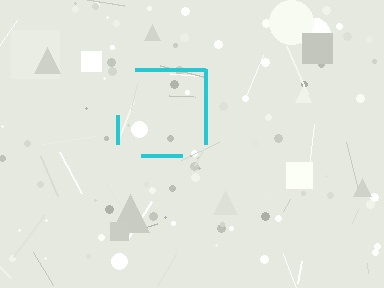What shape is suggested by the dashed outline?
The dashed outline suggests a square.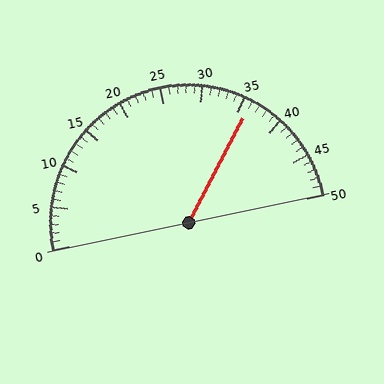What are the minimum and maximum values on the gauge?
The gauge ranges from 0 to 50.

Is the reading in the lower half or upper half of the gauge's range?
The reading is in the upper half of the range (0 to 50).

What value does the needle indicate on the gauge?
The needle indicates approximately 36.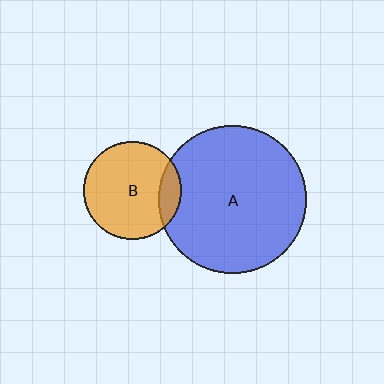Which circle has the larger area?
Circle A (blue).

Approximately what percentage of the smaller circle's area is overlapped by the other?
Approximately 15%.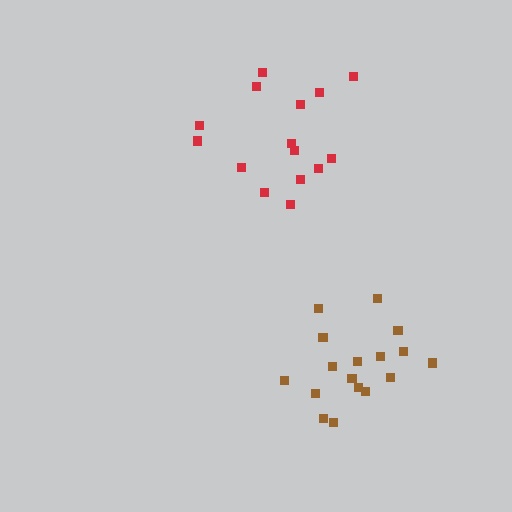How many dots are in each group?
Group 1: 17 dots, Group 2: 15 dots (32 total).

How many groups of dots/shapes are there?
There are 2 groups.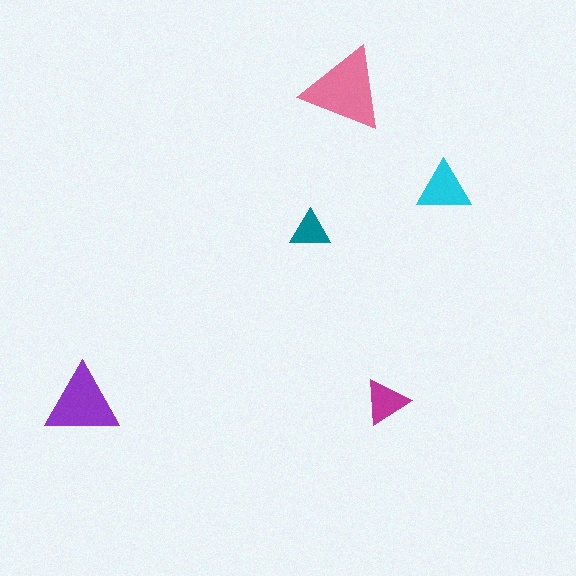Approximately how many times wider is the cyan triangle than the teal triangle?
About 1.5 times wider.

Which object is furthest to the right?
The cyan triangle is rightmost.